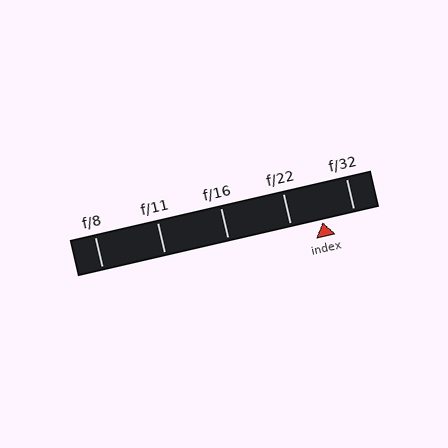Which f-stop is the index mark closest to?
The index mark is closest to f/22.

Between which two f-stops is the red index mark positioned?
The index mark is between f/22 and f/32.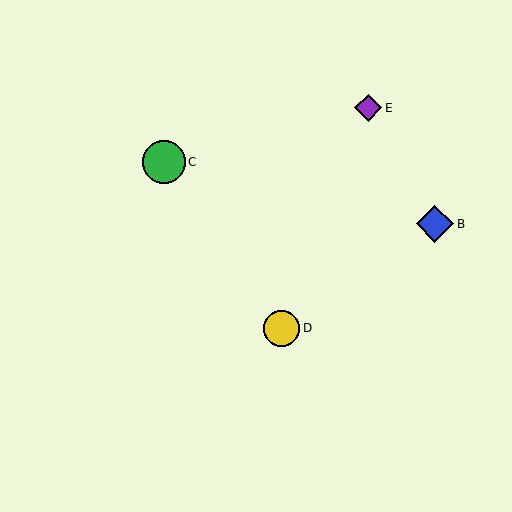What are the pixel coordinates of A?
Object A is at (160, 157).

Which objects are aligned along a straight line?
Objects A, C, D are aligned along a straight line.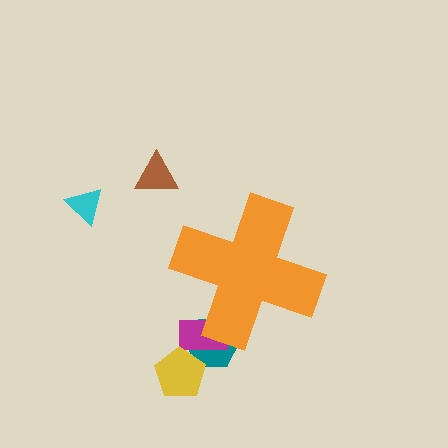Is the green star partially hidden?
Yes, the green star is partially hidden behind the orange cross.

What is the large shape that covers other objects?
An orange cross.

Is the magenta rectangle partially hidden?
Yes, the magenta rectangle is partially hidden behind the orange cross.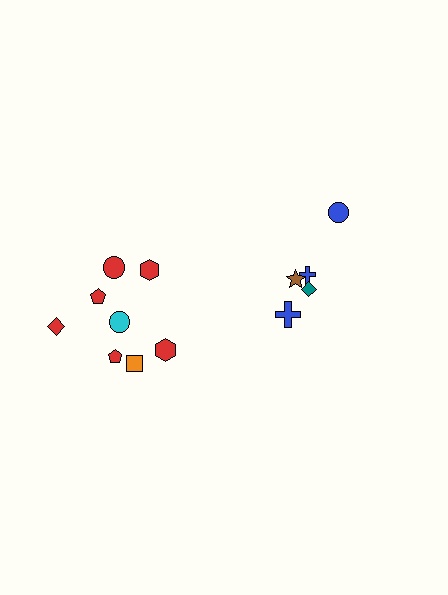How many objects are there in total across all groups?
There are 13 objects.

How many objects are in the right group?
There are 5 objects.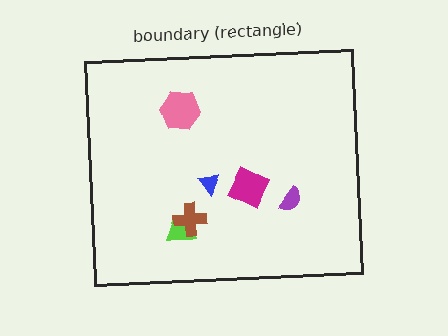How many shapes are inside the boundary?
6 inside, 0 outside.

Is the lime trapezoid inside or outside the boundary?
Inside.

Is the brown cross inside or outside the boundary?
Inside.